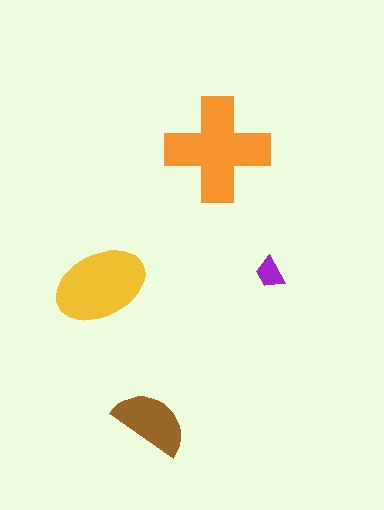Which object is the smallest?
The purple trapezoid.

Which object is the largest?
The orange cross.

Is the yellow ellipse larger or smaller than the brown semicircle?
Larger.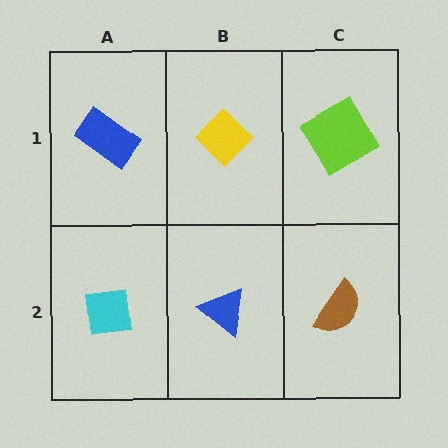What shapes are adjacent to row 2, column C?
A lime diamond (row 1, column C), a blue triangle (row 2, column B).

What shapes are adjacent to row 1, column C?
A brown semicircle (row 2, column C), a yellow diamond (row 1, column B).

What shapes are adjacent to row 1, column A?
A cyan square (row 2, column A), a yellow diamond (row 1, column B).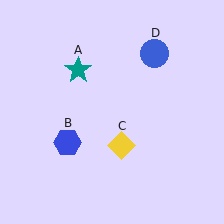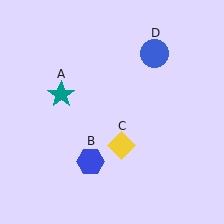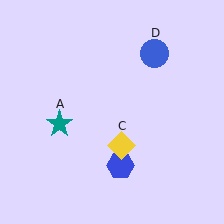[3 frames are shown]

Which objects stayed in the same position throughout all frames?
Yellow diamond (object C) and blue circle (object D) remained stationary.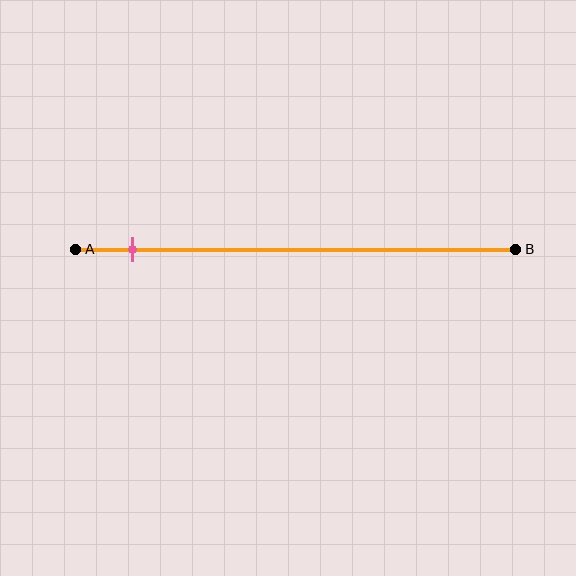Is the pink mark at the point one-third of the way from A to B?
No, the mark is at about 15% from A, not at the 33% one-third point.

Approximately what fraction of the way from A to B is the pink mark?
The pink mark is approximately 15% of the way from A to B.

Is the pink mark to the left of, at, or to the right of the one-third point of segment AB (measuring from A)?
The pink mark is to the left of the one-third point of segment AB.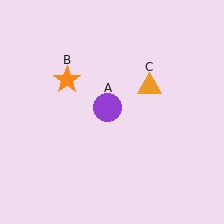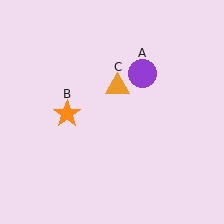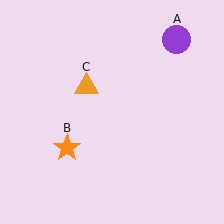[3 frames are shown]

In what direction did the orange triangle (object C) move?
The orange triangle (object C) moved left.